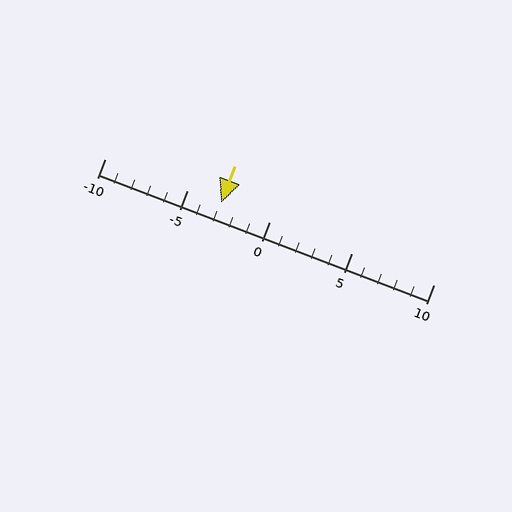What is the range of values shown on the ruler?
The ruler shows values from -10 to 10.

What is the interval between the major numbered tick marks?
The major tick marks are spaced 5 units apart.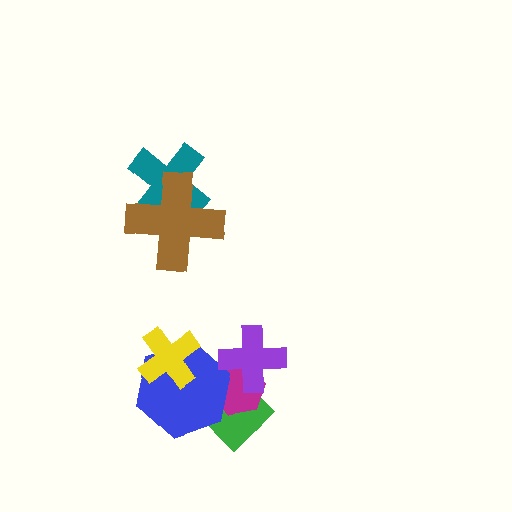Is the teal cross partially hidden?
Yes, it is partially covered by another shape.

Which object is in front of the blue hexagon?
The yellow cross is in front of the blue hexagon.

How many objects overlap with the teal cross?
1 object overlaps with the teal cross.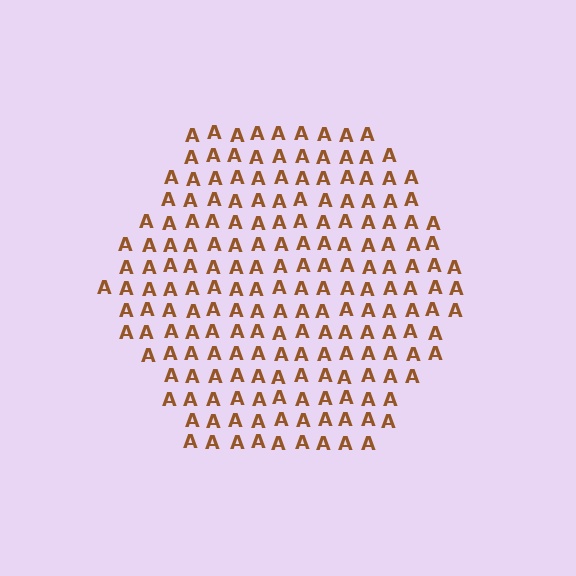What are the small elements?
The small elements are letter A's.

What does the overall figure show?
The overall figure shows a hexagon.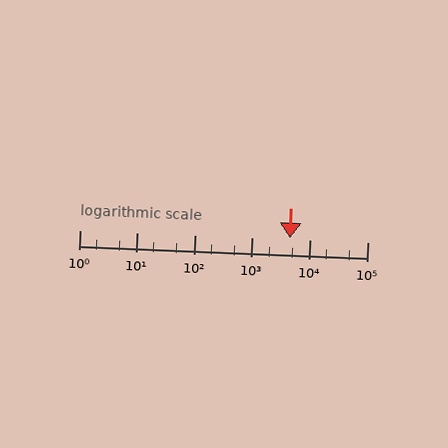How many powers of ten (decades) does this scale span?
The scale spans 5 decades, from 1 to 100000.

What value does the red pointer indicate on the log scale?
The pointer indicates approximately 4600.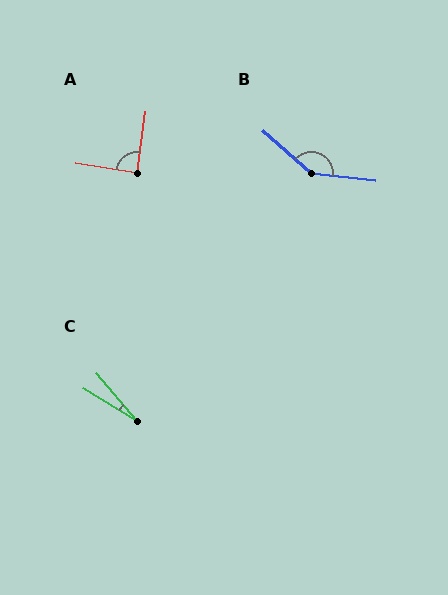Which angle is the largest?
B, at approximately 145 degrees.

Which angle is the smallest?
C, at approximately 19 degrees.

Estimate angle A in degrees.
Approximately 88 degrees.